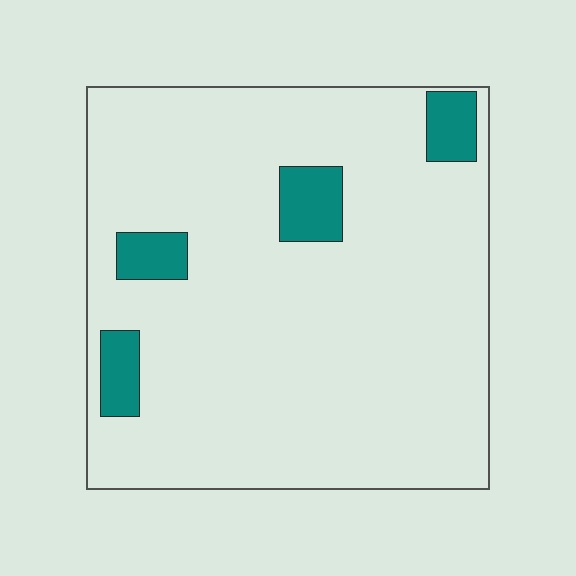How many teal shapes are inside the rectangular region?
4.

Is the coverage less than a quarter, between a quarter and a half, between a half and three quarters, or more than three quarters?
Less than a quarter.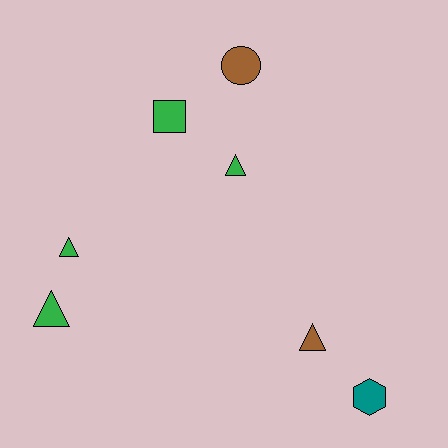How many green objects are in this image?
There are 4 green objects.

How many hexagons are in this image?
There is 1 hexagon.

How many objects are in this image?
There are 7 objects.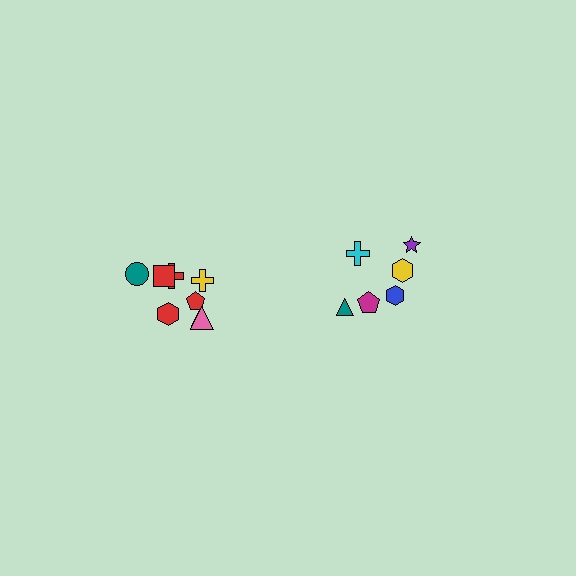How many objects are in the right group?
There are 6 objects.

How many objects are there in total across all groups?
There are 14 objects.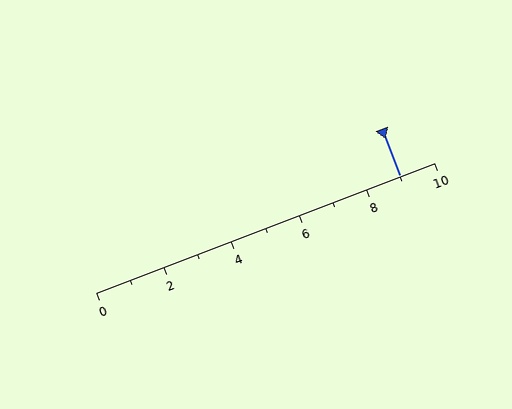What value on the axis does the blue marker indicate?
The marker indicates approximately 9.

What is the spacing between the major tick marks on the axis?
The major ticks are spaced 2 apart.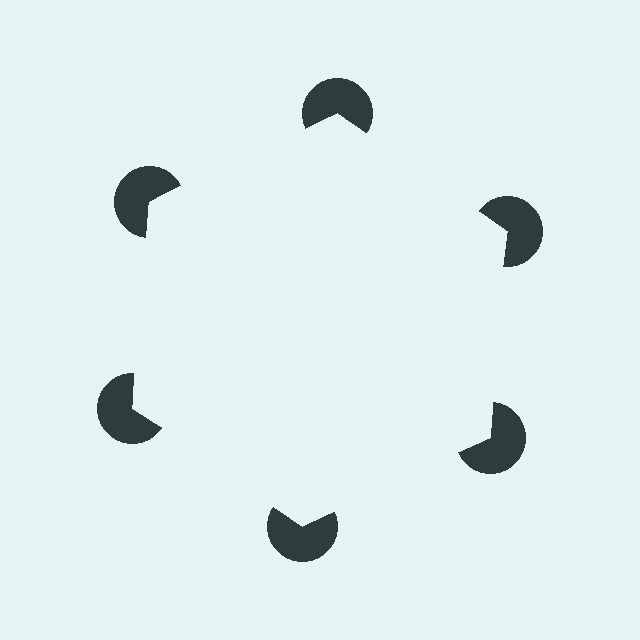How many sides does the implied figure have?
6 sides.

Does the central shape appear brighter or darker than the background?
It typically appears slightly brighter than the background, even though no actual brightness change is drawn.